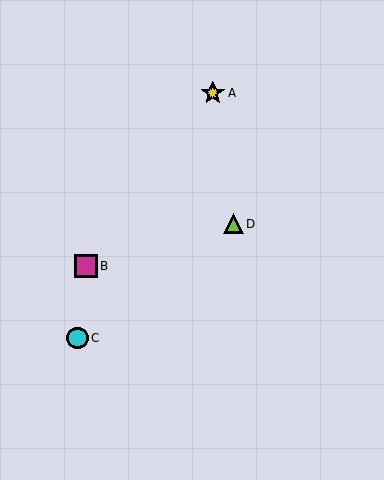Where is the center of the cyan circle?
The center of the cyan circle is at (77, 338).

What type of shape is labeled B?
Shape B is a magenta square.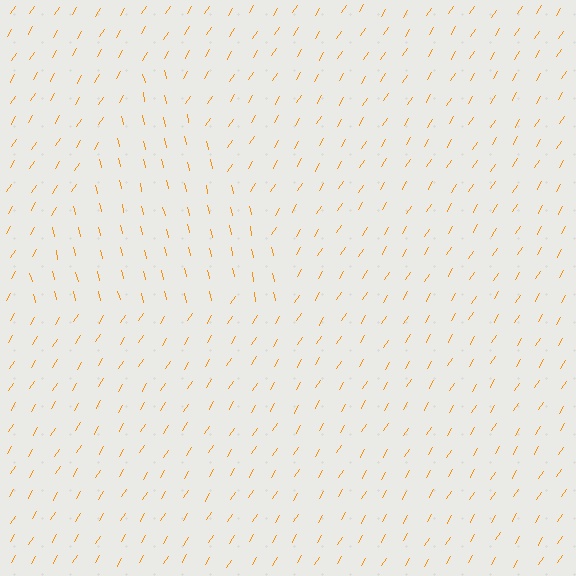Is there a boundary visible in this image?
Yes, there is a texture boundary formed by a change in line orientation.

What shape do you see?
I see a triangle.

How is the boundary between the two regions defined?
The boundary is defined purely by a change in line orientation (approximately 45 degrees difference). All lines are the same color and thickness.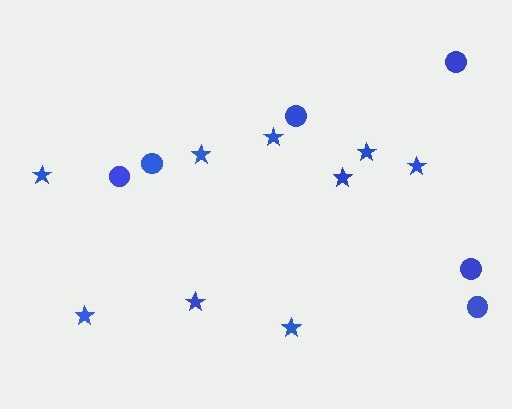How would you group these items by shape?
There are 2 groups: one group of circles (6) and one group of stars (9).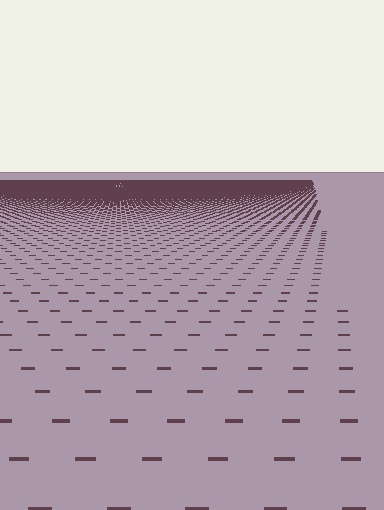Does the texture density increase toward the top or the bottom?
Density increases toward the top.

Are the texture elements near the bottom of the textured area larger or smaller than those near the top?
Larger. Near the bottom, elements are closer to the viewer and appear at a bigger on-screen size.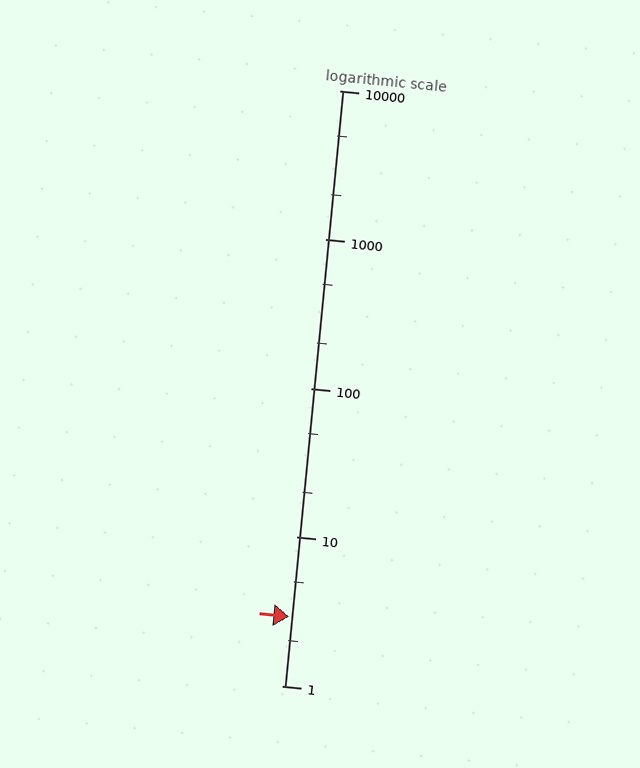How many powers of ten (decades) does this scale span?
The scale spans 4 decades, from 1 to 10000.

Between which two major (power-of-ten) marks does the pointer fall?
The pointer is between 1 and 10.